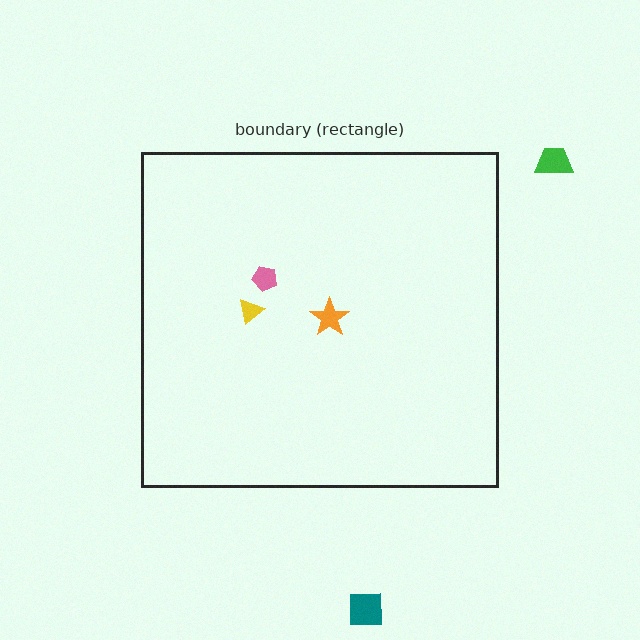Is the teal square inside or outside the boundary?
Outside.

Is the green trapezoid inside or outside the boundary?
Outside.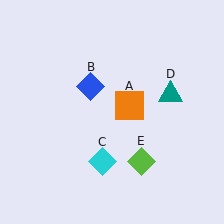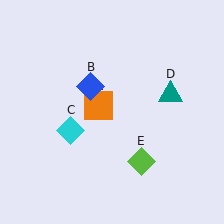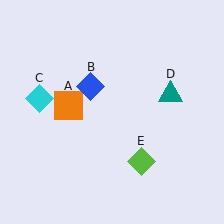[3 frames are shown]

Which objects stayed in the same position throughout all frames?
Blue diamond (object B) and teal triangle (object D) and lime diamond (object E) remained stationary.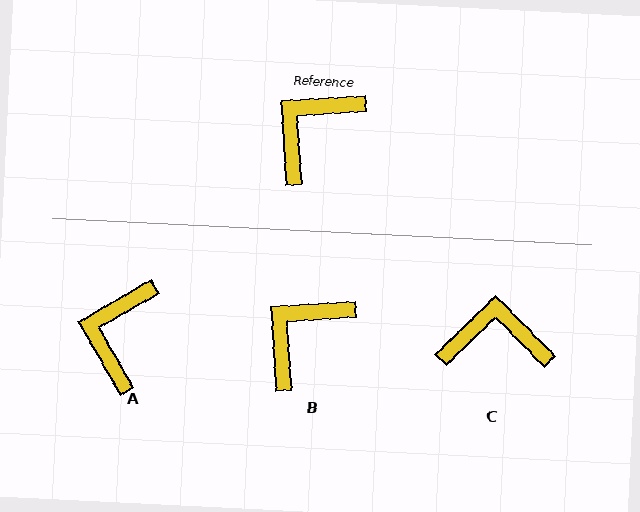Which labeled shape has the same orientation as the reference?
B.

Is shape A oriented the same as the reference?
No, it is off by about 27 degrees.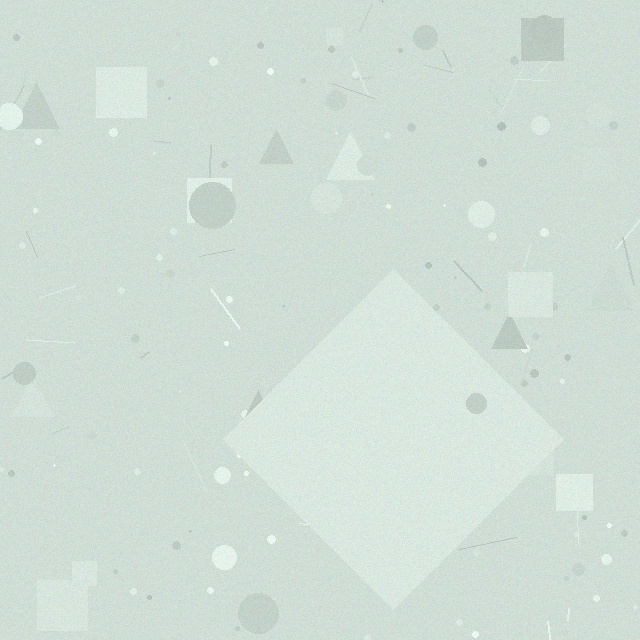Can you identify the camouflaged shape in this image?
The camouflaged shape is a diamond.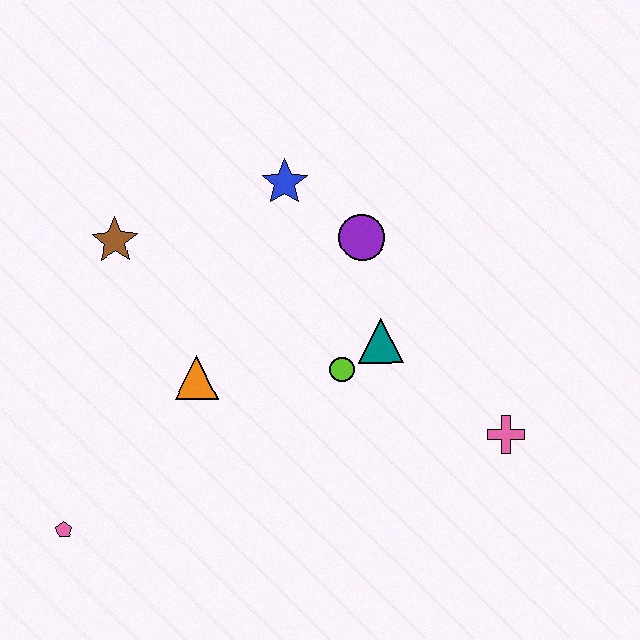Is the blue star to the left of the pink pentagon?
No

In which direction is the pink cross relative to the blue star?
The pink cross is below the blue star.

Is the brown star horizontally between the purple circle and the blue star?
No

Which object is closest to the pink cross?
The teal triangle is closest to the pink cross.